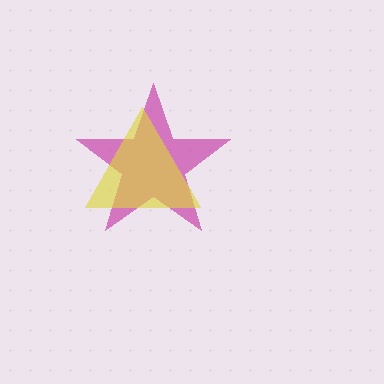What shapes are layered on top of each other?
The layered shapes are: a magenta star, a yellow triangle.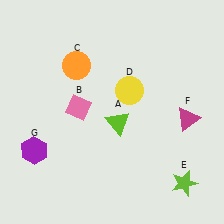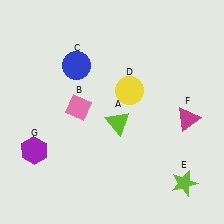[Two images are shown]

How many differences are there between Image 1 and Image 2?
There is 1 difference between the two images.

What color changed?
The circle (C) changed from orange in Image 1 to blue in Image 2.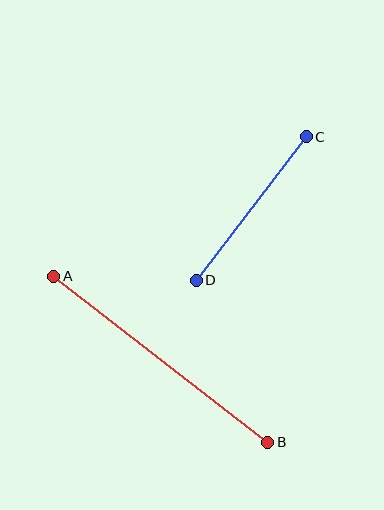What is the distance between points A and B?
The distance is approximately 271 pixels.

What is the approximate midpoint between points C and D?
The midpoint is at approximately (251, 209) pixels.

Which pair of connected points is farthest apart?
Points A and B are farthest apart.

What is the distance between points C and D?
The distance is approximately 181 pixels.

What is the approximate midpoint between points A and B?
The midpoint is at approximately (161, 359) pixels.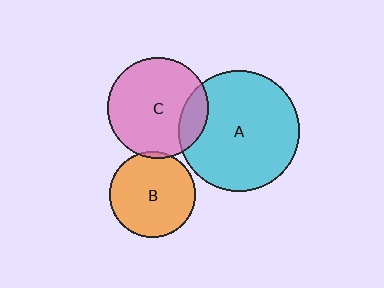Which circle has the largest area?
Circle A (cyan).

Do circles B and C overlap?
Yes.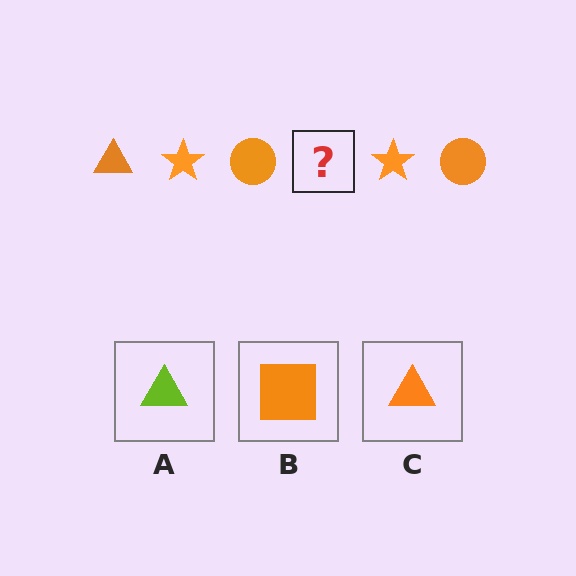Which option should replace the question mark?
Option C.